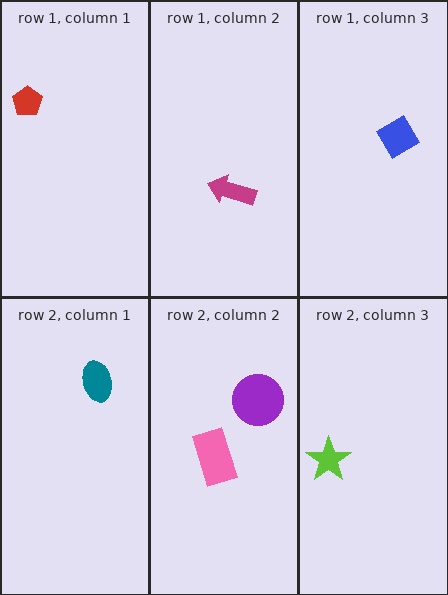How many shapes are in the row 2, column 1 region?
1.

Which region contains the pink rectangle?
The row 2, column 2 region.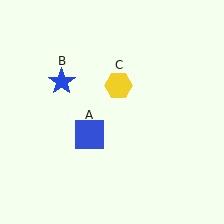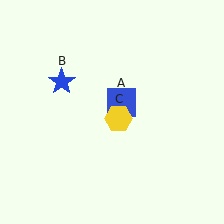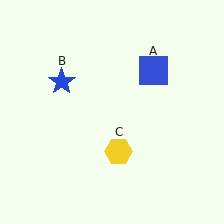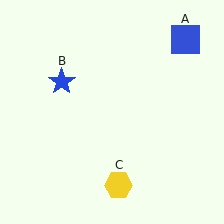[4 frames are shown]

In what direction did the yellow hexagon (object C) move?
The yellow hexagon (object C) moved down.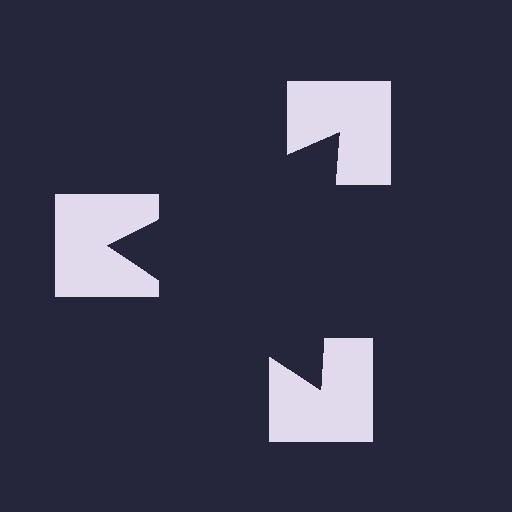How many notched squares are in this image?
There are 3 — one at each vertex of the illusory triangle.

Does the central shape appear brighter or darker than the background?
It typically appears slightly darker than the background, even though no actual brightness change is drawn.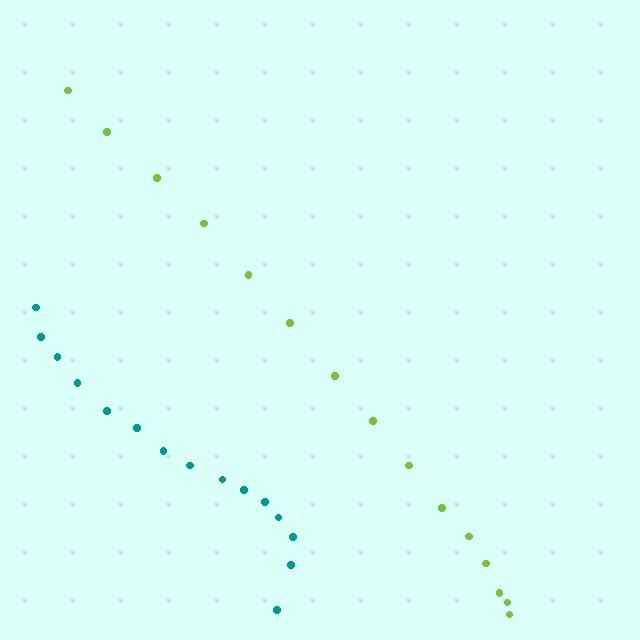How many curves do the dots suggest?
There are 2 distinct paths.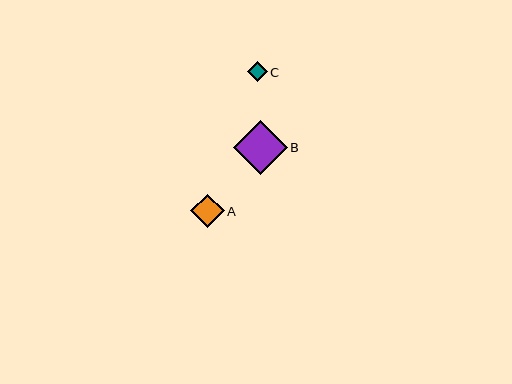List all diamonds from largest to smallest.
From largest to smallest: B, A, C.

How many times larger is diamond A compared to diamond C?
Diamond A is approximately 1.7 times the size of diamond C.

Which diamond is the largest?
Diamond B is the largest with a size of approximately 54 pixels.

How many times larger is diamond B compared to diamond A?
Diamond B is approximately 1.6 times the size of diamond A.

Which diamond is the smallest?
Diamond C is the smallest with a size of approximately 20 pixels.